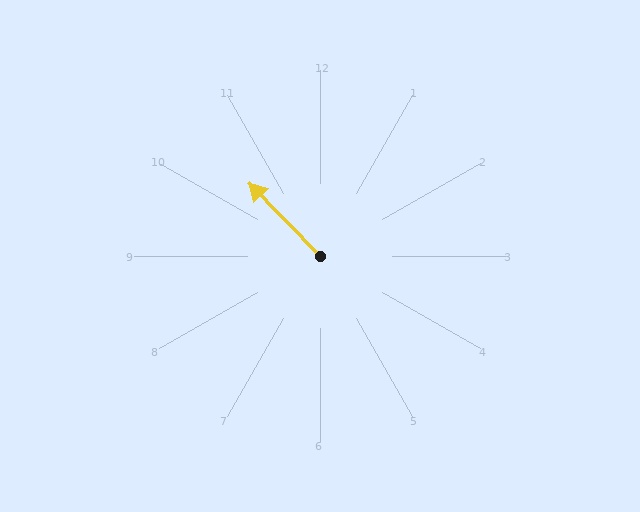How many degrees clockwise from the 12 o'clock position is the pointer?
Approximately 316 degrees.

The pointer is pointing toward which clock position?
Roughly 11 o'clock.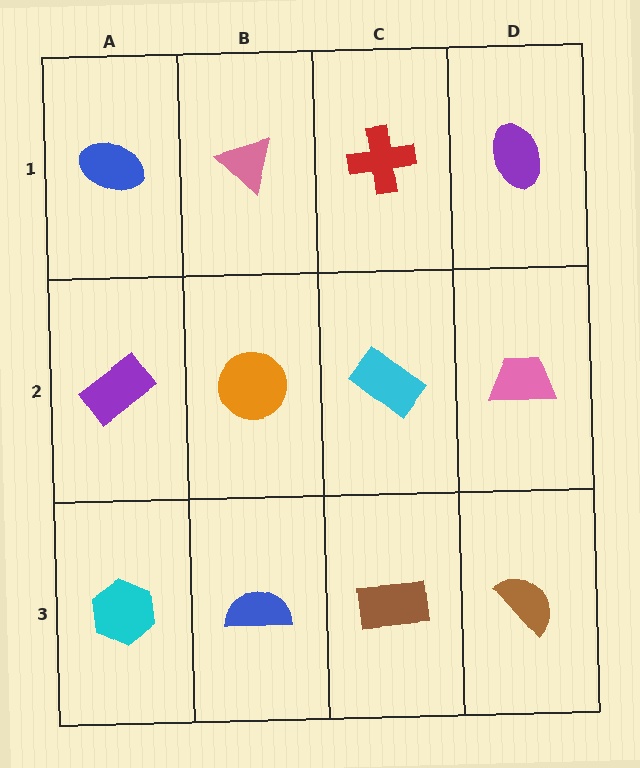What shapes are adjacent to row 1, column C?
A cyan rectangle (row 2, column C), a pink triangle (row 1, column B), a purple ellipse (row 1, column D).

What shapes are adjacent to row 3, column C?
A cyan rectangle (row 2, column C), a blue semicircle (row 3, column B), a brown semicircle (row 3, column D).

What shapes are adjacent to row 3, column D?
A pink trapezoid (row 2, column D), a brown rectangle (row 3, column C).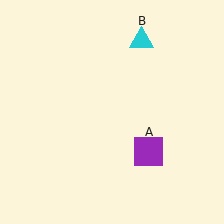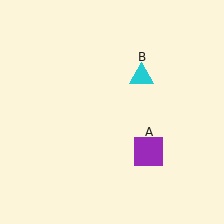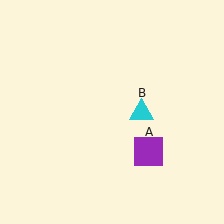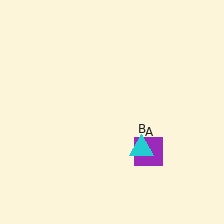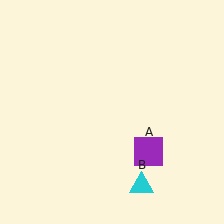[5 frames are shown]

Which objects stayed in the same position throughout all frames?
Purple square (object A) remained stationary.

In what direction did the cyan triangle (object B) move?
The cyan triangle (object B) moved down.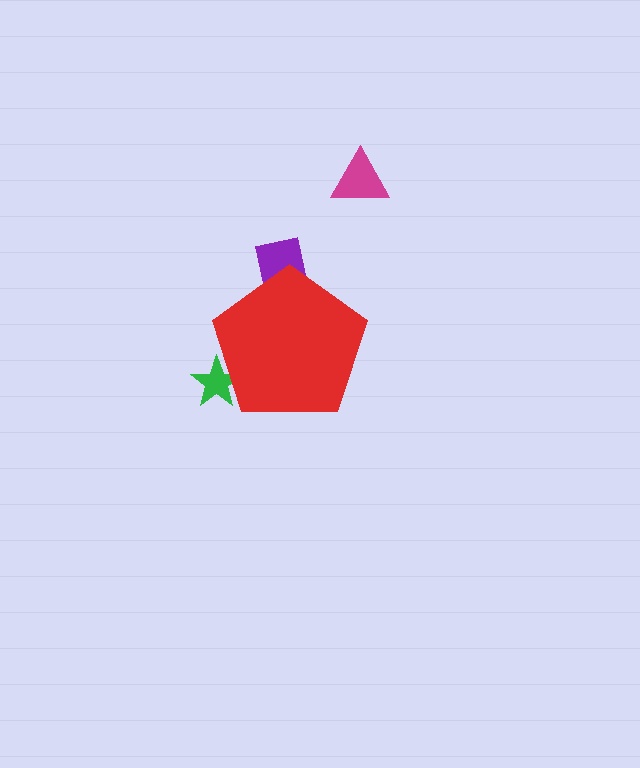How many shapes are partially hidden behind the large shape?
2 shapes are partially hidden.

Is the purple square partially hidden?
Yes, the purple square is partially hidden behind the red pentagon.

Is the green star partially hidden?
Yes, the green star is partially hidden behind the red pentagon.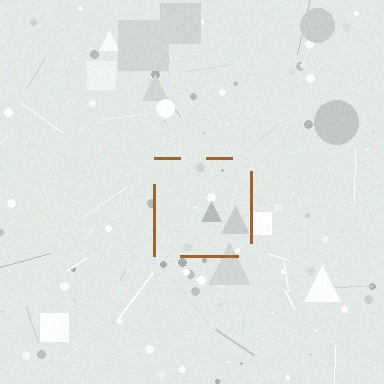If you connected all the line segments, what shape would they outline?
They would outline a square.